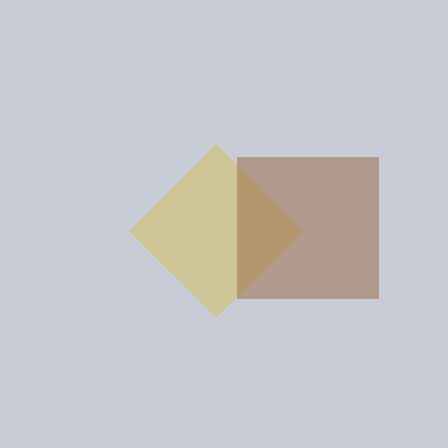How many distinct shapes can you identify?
There are 2 distinct shapes: a yellow diamond, a brown square.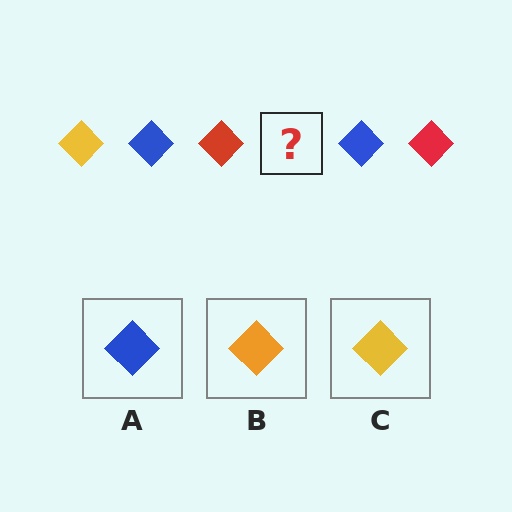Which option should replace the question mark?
Option C.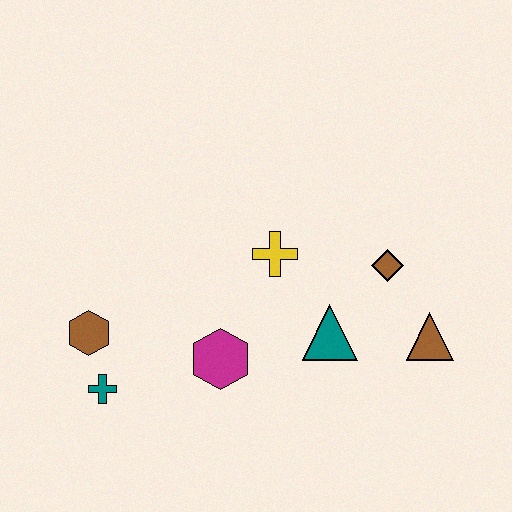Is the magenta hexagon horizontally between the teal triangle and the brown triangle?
No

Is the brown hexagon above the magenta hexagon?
Yes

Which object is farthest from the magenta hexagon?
The brown triangle is farthest from the magenta hexagon.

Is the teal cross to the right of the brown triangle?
No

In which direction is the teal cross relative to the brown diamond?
The teal cross is to the left of the brown diamond.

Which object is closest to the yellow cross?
The teal triangle is closest to the yellow cross.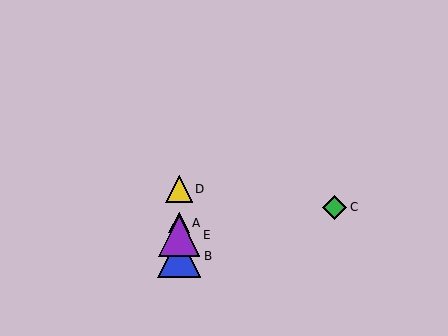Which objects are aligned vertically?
Objects A, B, D, E are aligned vertically.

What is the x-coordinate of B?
Object B is at x≈179.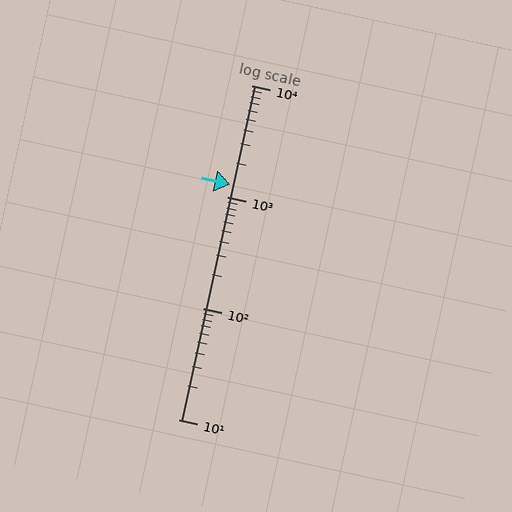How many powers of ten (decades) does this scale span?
The scale spans 3 decades, from 10 to 10000.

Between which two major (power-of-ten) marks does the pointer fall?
The pointer is between 1000 and 10000.